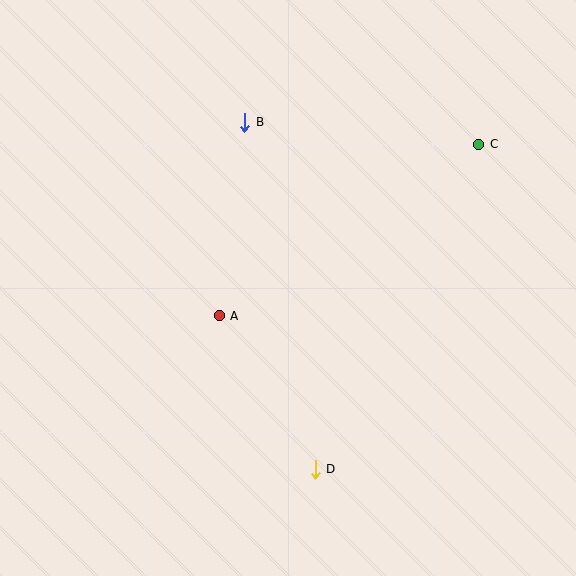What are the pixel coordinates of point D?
Point D is at (315, 469).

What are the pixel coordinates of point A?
Point A is at (219, 316).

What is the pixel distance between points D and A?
The distance between D and A is 181 pixels.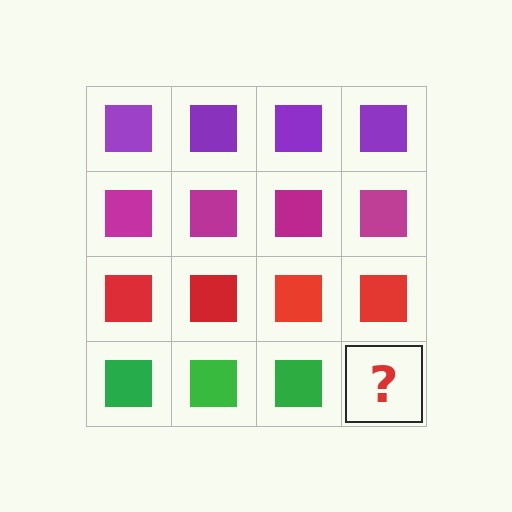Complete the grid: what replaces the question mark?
The question mark should be replaced with a green square.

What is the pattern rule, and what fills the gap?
The rule is that each row has a consistent color. The gap should be filled with a green square.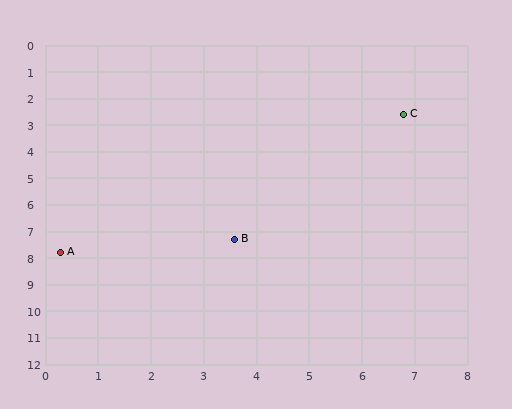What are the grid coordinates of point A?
Point A is at approximately (0.3, 7.8).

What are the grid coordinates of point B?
Point B is at approximately (3.6, 7.3).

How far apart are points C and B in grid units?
Points C and B are about 5.7 grid units apart.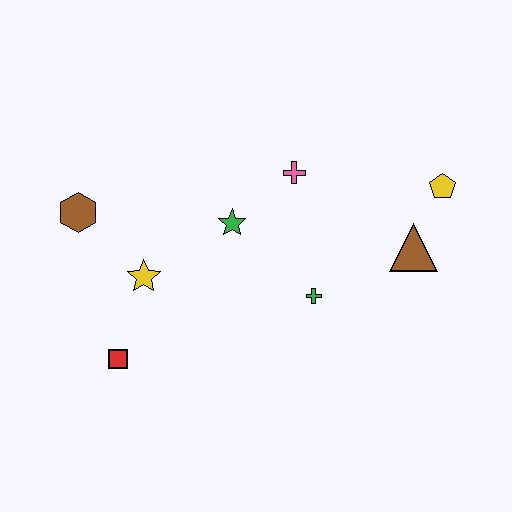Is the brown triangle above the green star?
No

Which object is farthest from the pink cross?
The red square is farthest from the pink cross.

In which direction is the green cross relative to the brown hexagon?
The green cross is to the right of the brown hexagon.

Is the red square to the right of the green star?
No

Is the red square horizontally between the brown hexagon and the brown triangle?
Yes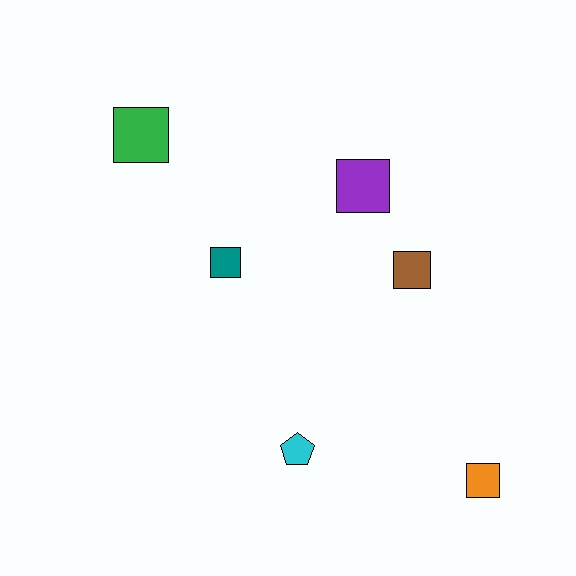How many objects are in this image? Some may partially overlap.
There are 6 objects.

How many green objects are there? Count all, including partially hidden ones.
There is 1 green object.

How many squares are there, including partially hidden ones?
There are 5 squares.